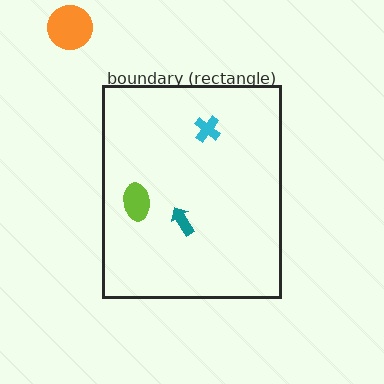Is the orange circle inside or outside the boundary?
Outside.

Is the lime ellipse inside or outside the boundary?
Inside.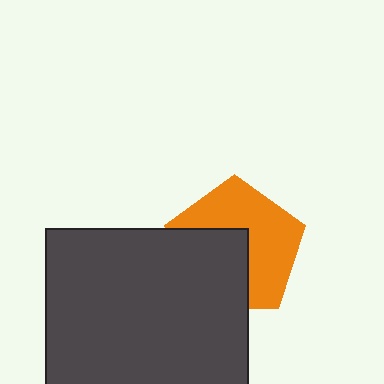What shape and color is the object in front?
The object in front is a dark gray square.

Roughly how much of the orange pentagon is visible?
About half of it is visible (roughly 56%).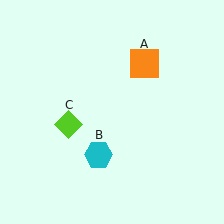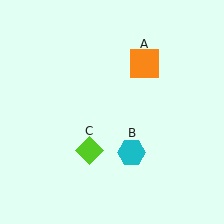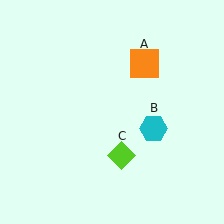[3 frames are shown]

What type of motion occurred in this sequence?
The cyan hexagon (object B), lime diamond (object C) rotated counterclockwise around the center of the scene.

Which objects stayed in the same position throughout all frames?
Orange square (object A) remained stationary.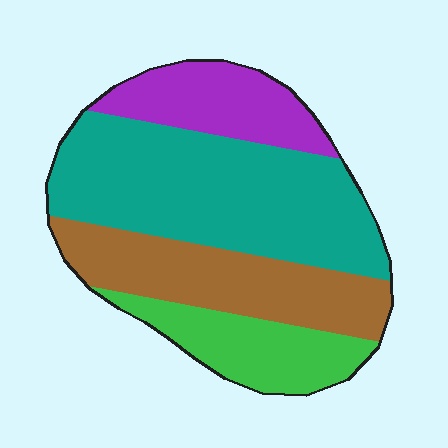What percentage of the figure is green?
Green covers about 15% of the figure.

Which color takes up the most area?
Teal, at roughly 45%.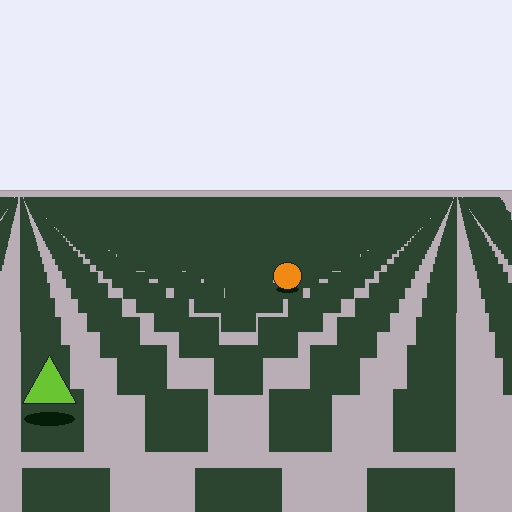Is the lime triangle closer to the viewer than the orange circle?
Yes. The lime triangle is closer — you can tell from the texture gradient: the ground texture is coarser near it.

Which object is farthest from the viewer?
The orange circle is farthest from the viewer. It appears smaller and the ground texture around it is denser.